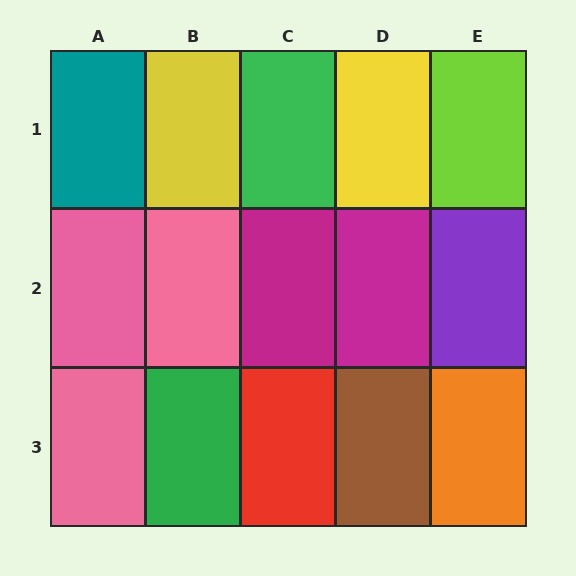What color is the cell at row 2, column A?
Pink.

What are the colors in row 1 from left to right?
Teal, yellow, green, yellow, lime.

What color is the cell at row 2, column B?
Pink.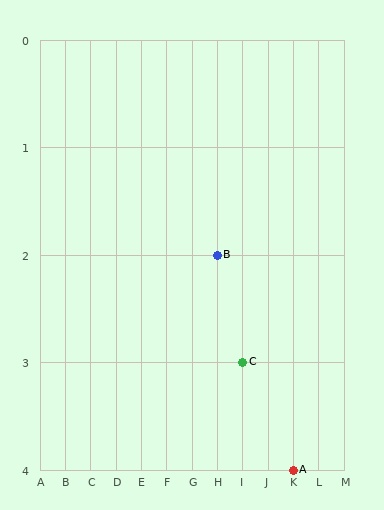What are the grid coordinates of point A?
Point A is at grid coordinates (K, 4).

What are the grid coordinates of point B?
Point B is at grid coordinates (H, 2).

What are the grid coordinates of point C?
Point C is at grid coordinates (I, 3).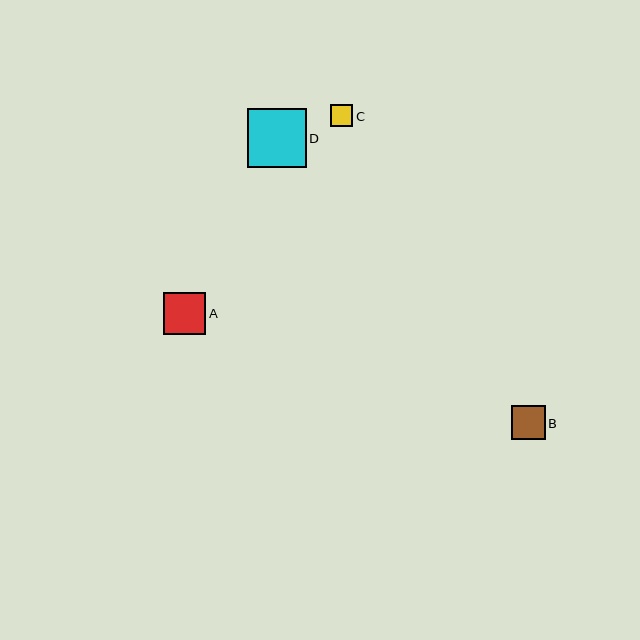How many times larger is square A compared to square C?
Square A is approximately 2.0 times the size of square C.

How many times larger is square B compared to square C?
Square B is approximately 1.6 times the size of square C.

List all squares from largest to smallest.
From largest to smallest: D, A, B, C.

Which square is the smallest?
Square C is the smallest with a size of approximately 22 pixels.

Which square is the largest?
Square D is the largest with a size of approximately 59 pixels.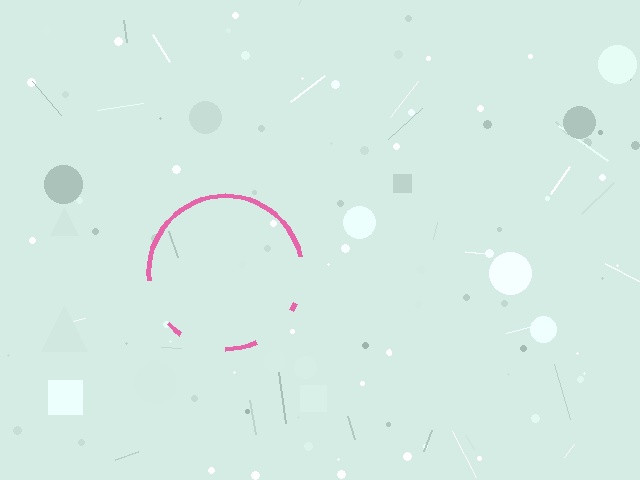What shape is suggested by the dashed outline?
The dashed outline suggests a circle.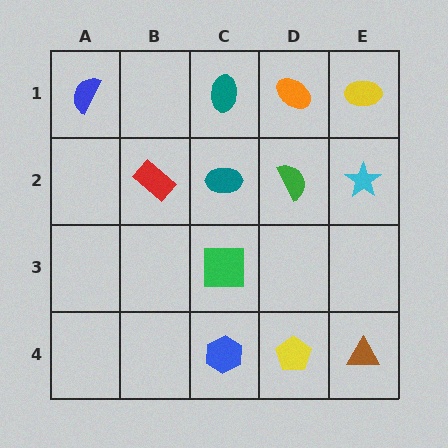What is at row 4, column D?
A yellow pentagon.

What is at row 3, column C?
A green square.